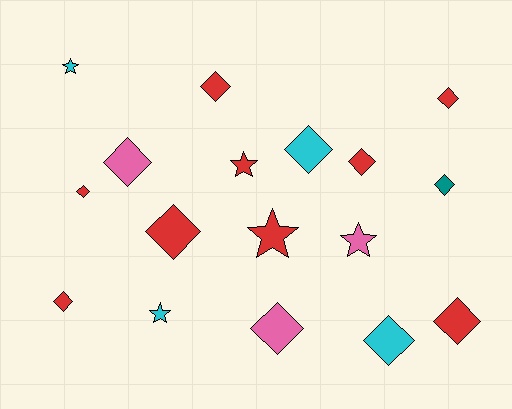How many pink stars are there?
There is 1 pink star.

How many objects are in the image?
There are 17 objects.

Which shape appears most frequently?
Diamond, with 12 objects.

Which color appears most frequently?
Red, with 9 objects.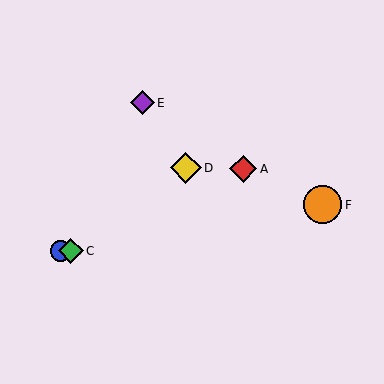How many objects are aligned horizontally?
2 objects (B, C) are aligned horizontally.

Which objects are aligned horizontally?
Objects B, C are aligned horizontally.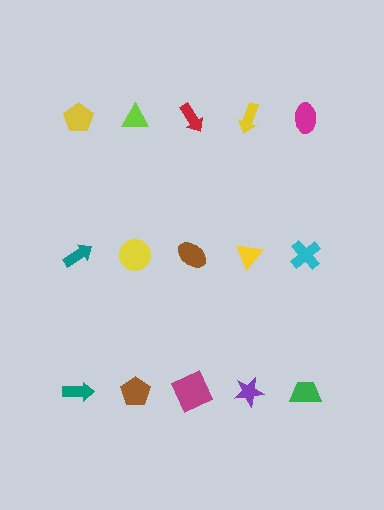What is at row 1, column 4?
A yellow arrow.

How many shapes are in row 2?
5 shapes.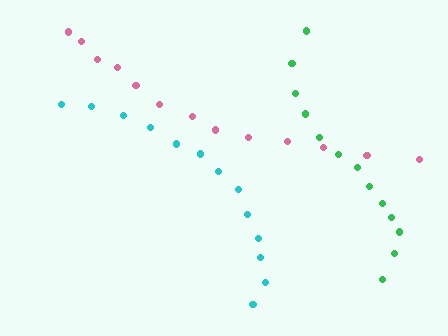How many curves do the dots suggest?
There are 3 distinct paths.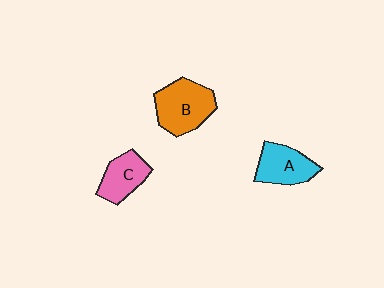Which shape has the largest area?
Shape B (orange).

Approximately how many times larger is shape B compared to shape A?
Approximately 1.3 times.